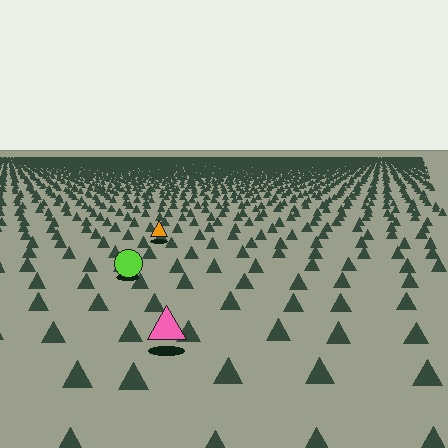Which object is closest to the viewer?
The pink triangle is closest. The texture marks near it are larger and more spread out.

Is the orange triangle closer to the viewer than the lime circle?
No. The lime circle is closer — you can tell from the texture gradient: the ground texture is coarser near it.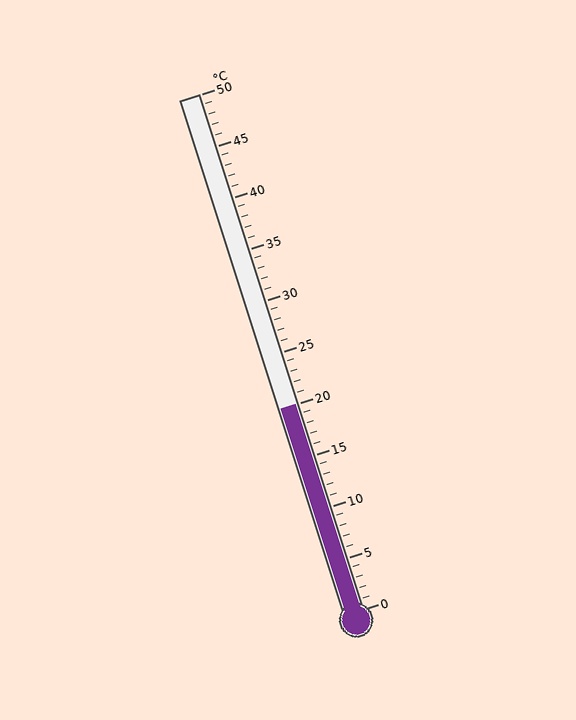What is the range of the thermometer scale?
The thermometer scale ranges from 0°C to 50°C.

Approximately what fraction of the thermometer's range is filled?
The thermometer is filled to approximately 40% of its range.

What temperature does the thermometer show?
The thermometer shows approximately 20°C.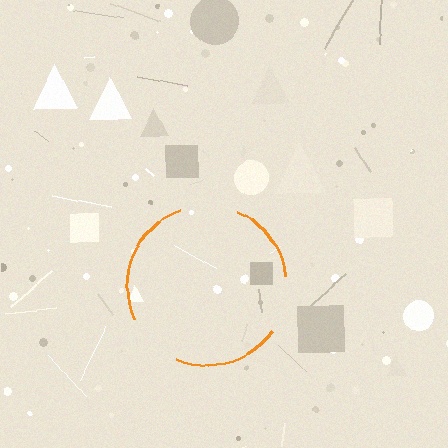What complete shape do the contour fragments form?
The contour fragments form a circle.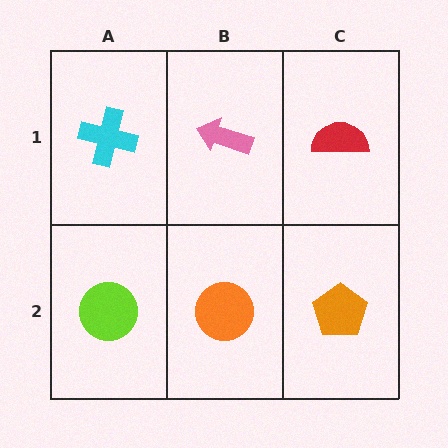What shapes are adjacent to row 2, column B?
A pink arrow (row 1, column B), a lime circle (row 2, column A), an orange pentagon (row 2, column C).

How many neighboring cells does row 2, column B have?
3.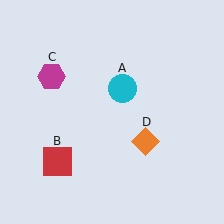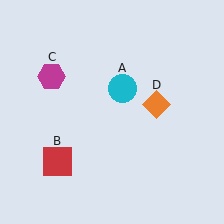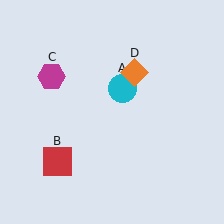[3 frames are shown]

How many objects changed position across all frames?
1 object changed position: orange diamond (object D).